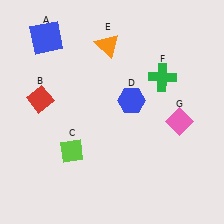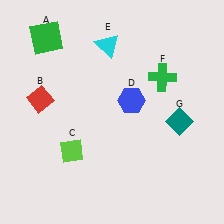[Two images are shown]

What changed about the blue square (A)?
In Image 1, A is blue. In Image 2, it changed to green.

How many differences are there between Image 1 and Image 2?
There are 3 differences between the two images.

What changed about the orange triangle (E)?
In Image 1, E is orange. In Image 2, it changed to cyan.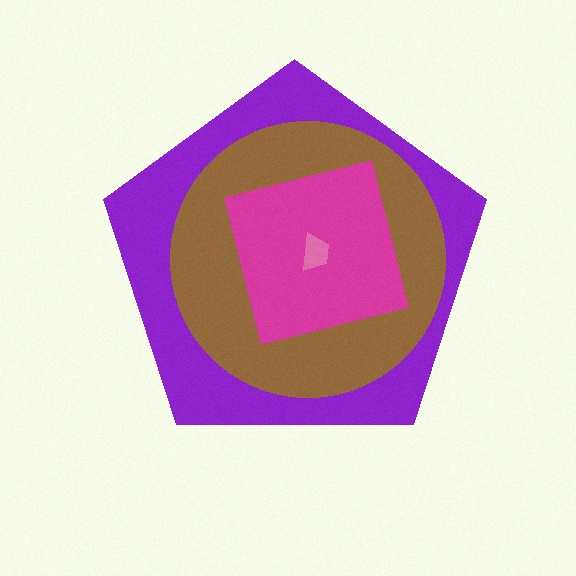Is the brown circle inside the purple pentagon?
Yes.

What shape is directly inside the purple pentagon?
The brown circle.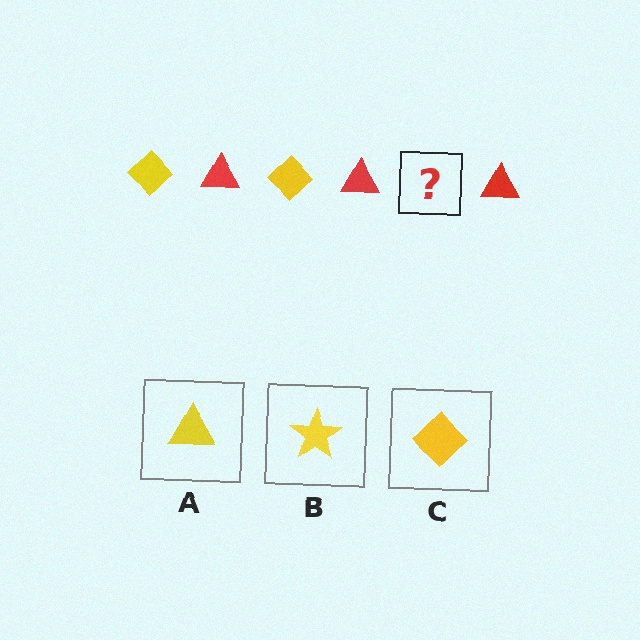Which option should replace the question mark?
Option C.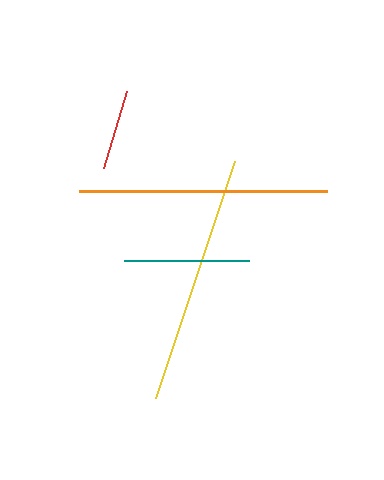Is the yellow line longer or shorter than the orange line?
The yellow line is longer than the orange line.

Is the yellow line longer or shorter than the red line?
The yellow line is longer than the red line.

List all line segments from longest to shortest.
From longest to shortest: yellow, orange, teal, red.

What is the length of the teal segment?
The teal segment is approximately 125 pixels long.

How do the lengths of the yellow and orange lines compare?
The yellow and orange lines are approximately the same length.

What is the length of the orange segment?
The orange segment is approximately 247 pixels long.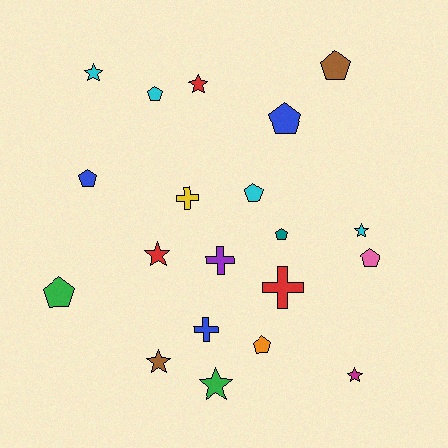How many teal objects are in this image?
There is 1 teal object.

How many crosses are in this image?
There are 4 crosses.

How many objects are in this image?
There are 20 objects.